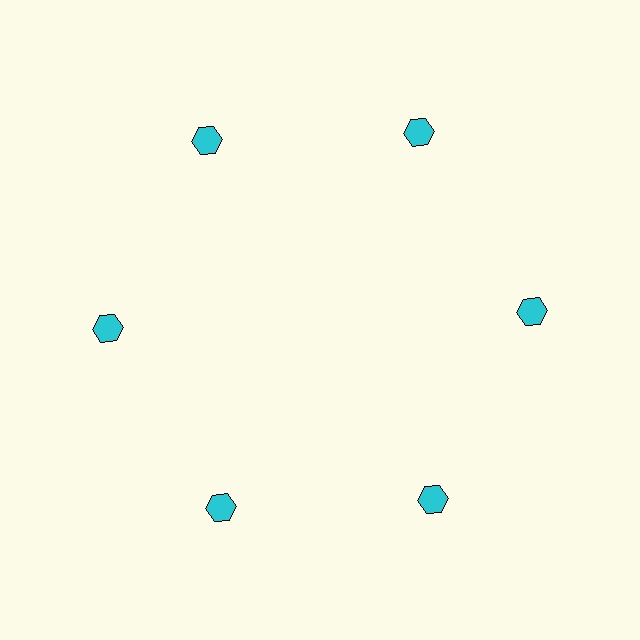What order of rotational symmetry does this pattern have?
This pattern has 6-fold rotational symmetry.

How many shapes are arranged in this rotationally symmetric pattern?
There are 6 shapes, arranged in 6 groups of 1.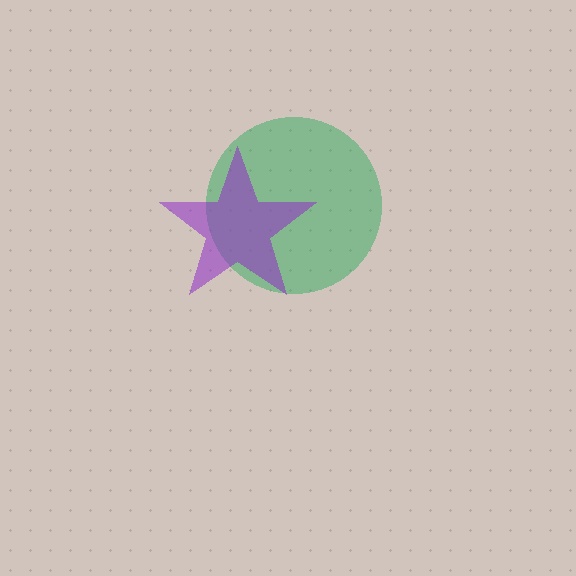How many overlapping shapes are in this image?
There are 2 overlapping shapes in the image.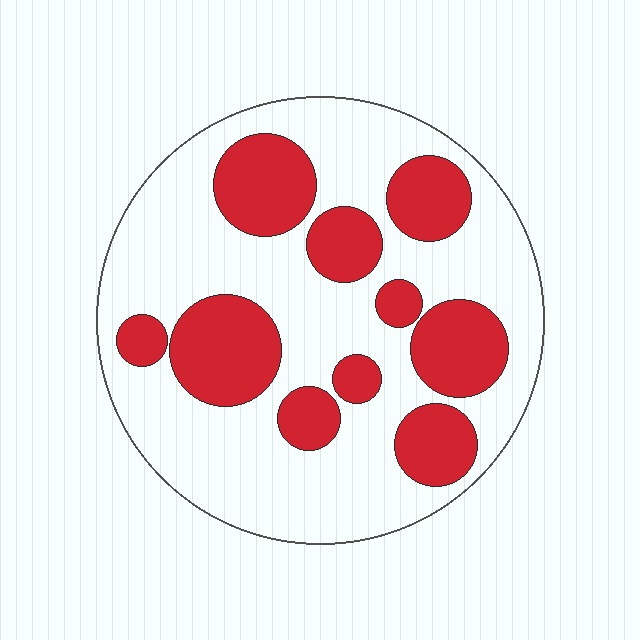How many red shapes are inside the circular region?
10.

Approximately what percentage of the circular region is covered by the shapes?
Approximately 35%.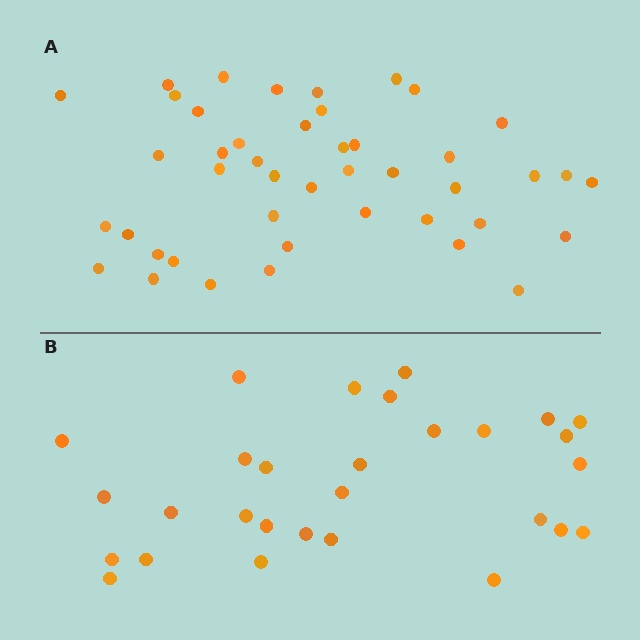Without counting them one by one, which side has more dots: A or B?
Region A (the top region) has more dots.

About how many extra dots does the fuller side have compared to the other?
Region A has approximately 15 more dots than region B.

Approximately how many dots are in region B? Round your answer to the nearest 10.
About 30 dots. (The exact count is 29, which rounds to 30.)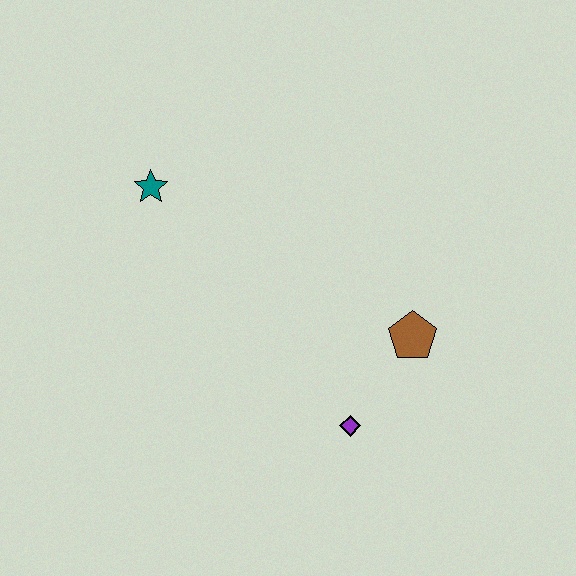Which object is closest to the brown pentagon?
The purple diamond is closest to the brown pentagon.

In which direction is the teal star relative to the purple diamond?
The teal star is above the purple diamond.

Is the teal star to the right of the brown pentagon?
No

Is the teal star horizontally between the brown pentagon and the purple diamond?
No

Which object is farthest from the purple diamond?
The teal star is farthest from the purple diamond.